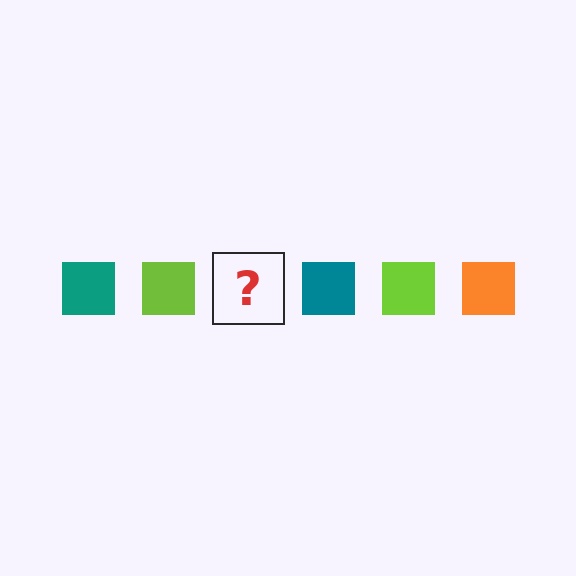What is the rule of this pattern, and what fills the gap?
The rule is that the pattern cycles through teal, lime, orange squares. The gap should be filled with an orange square.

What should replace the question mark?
The question mark should be replaced with an orange square.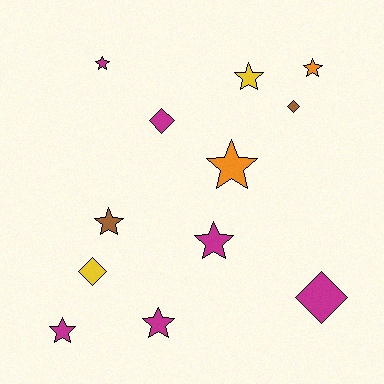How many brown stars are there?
There is 1 brown star.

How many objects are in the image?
There are 12 objects.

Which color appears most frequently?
Magenta, with 6 objects.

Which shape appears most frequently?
Star, with 8 objects.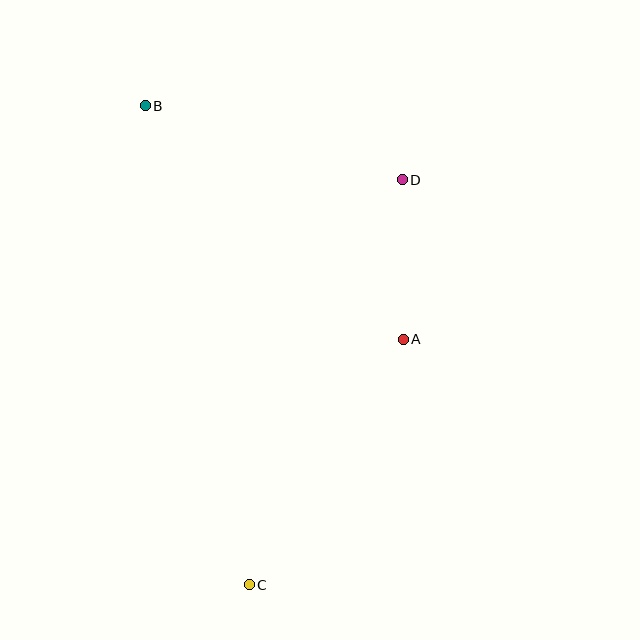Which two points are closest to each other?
Points A and D are closest to each other.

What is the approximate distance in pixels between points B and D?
The distance between B and D is approximately 267 pixels.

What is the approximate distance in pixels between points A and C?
The distance between A and C is approximately 290 pixels.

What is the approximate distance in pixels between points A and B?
The distance between A and B is approximately 348 pixels.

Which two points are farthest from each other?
Points B and C are farthest from each other.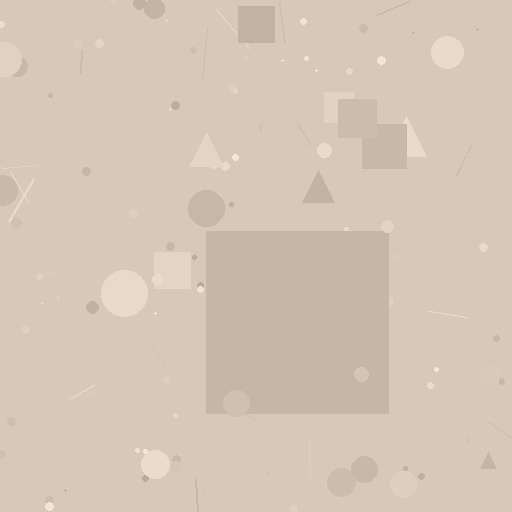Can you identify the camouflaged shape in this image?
The camouflaged shape is a square.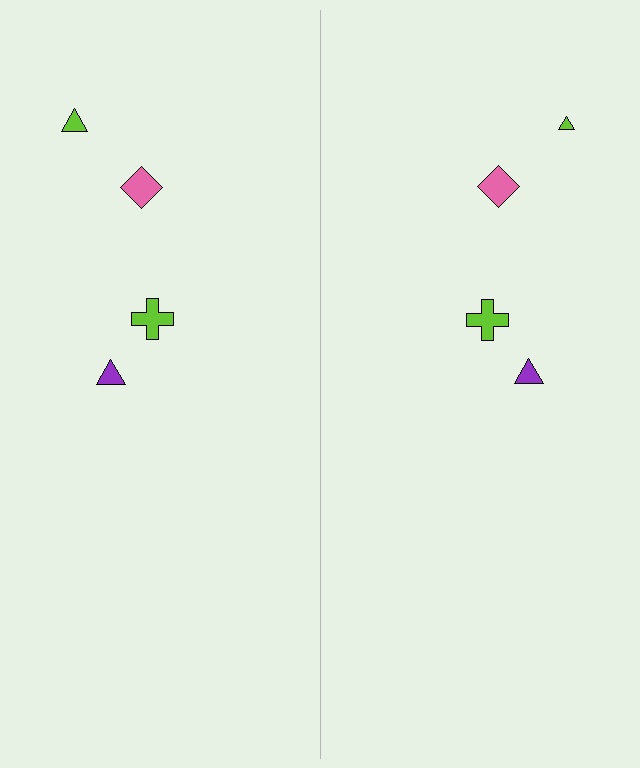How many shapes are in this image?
There are 8 shapes in this image.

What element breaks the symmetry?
The lime triangle on the right side has a different size than its mirror counterpart.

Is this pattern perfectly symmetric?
No, the pattern is not perfectly symmetric. The lime triangle on the right side has a different size than its mirror counterpart.